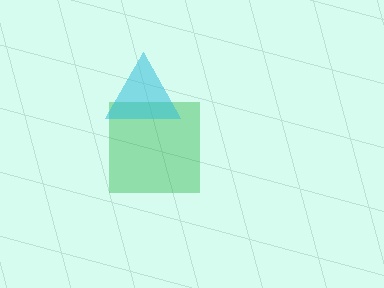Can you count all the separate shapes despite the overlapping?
Yes, there are 2 separate shapes.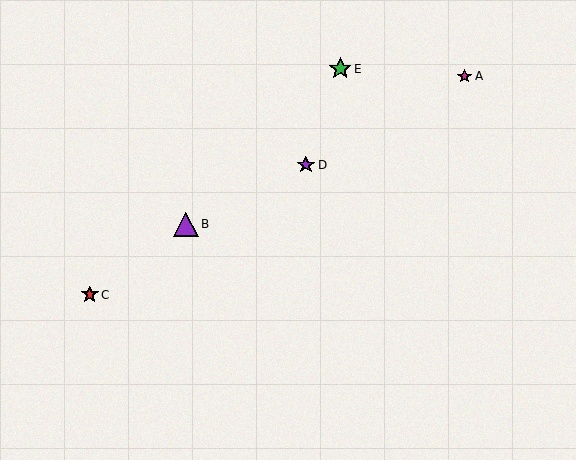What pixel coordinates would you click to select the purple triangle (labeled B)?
Click at (186, 224) to select the purple triangle B.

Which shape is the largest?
The purple triangle (labeled B) is the largest.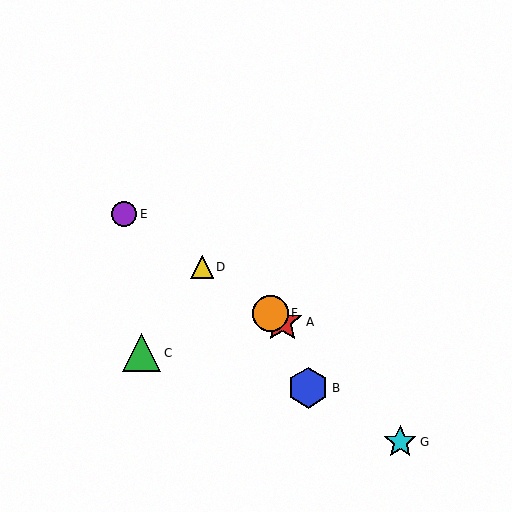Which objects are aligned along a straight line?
Objects A, D, E, F are aligned along a straight line.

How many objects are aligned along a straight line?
4 objects (A, D, E, F) are aligned along a straight line.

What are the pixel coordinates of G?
Object G is at (400, 442).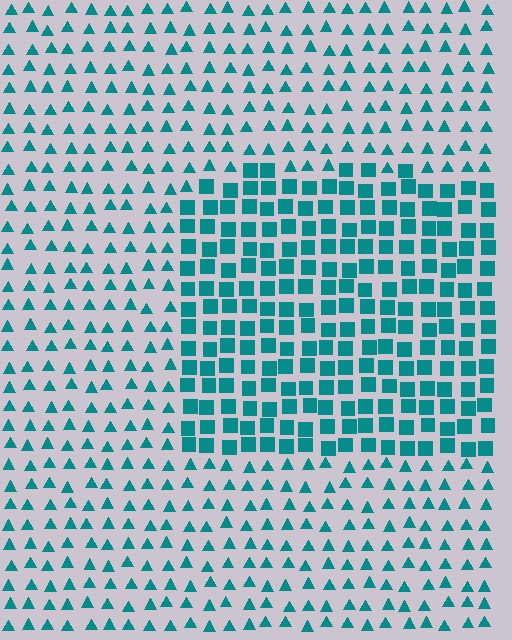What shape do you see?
I see a rectangle.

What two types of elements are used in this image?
The image uses squares inside the rectangle region and triangles outside it.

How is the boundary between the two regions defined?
The boundary is defined by a change in element shape: squares inside vs. triangles outside. All elements share the same color and spacing.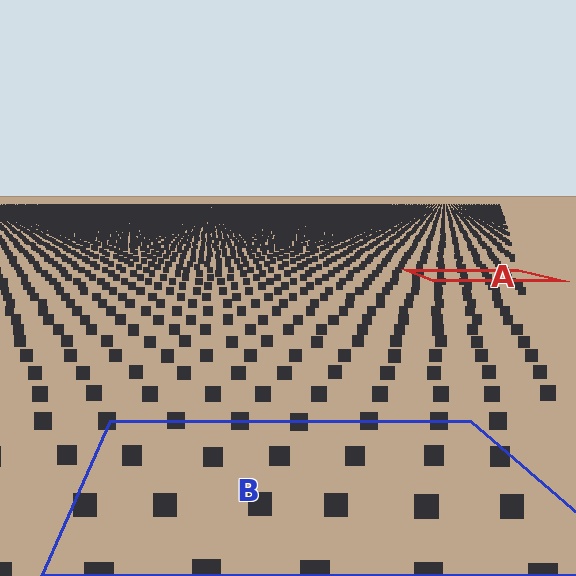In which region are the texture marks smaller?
The texture marks are smaller in region A, because it is farther away.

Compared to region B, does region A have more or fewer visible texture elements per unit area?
Region A has more texture elements per unit area — they are packed more densely because it is farther away.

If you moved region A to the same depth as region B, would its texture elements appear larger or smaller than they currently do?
They would appear larger. At a closer depth, the same texture elements are projected at a bigger on-screen size.